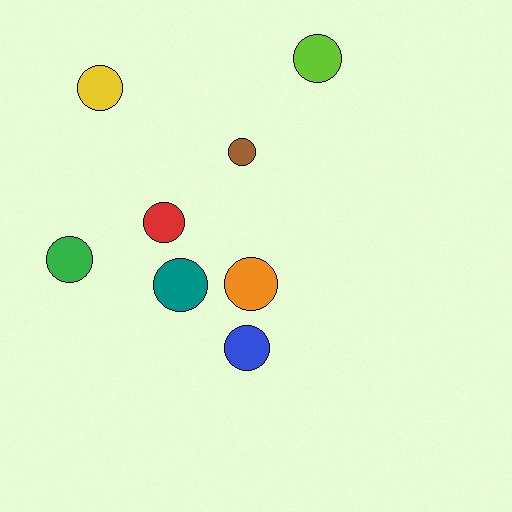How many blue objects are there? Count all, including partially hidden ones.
There is 1 blue object.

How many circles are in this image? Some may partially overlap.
There are 8 circles.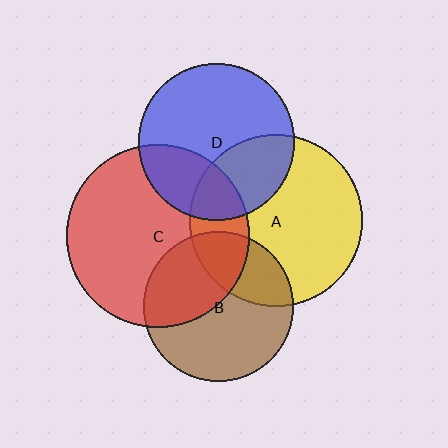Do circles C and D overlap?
Yes.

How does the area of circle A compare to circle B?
Approximately 1.3 times.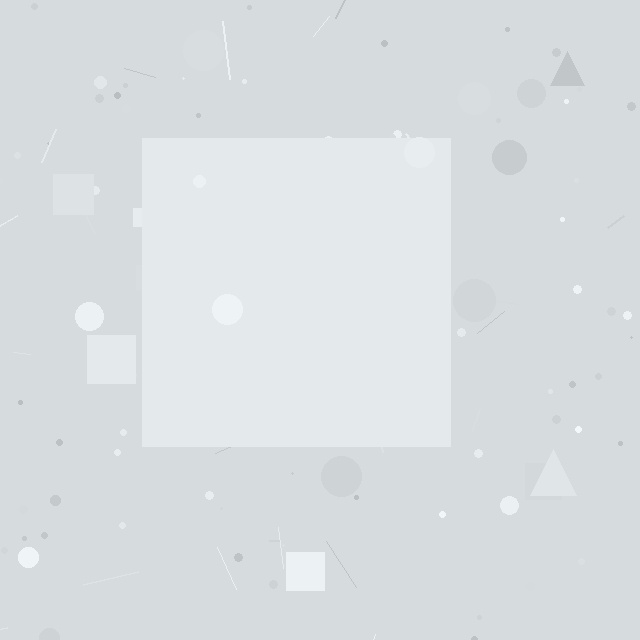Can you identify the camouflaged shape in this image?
The camouflaged shape is a square.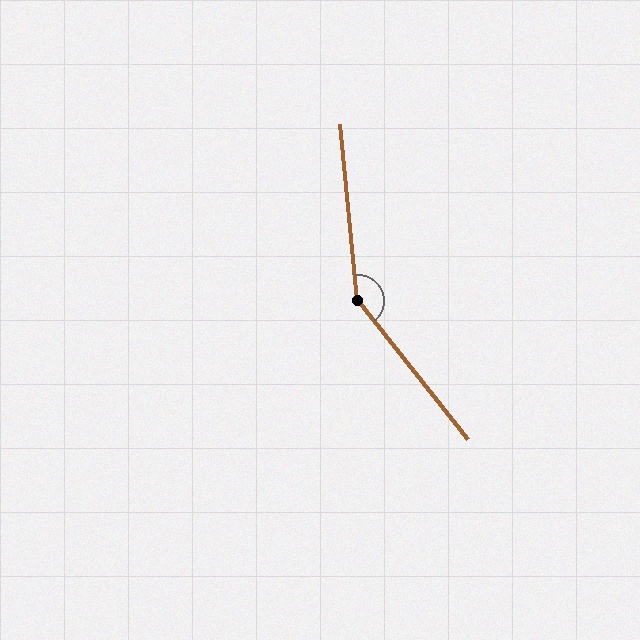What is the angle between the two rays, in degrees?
Approximately 147 degrees.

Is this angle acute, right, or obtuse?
It is obtuse.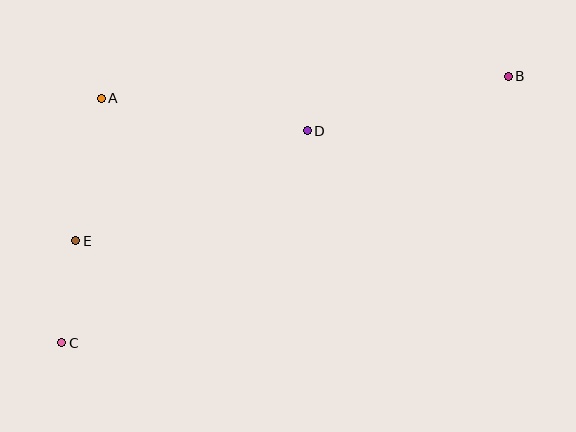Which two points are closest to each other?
Points C and E are closest to each other.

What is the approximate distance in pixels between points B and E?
The distance between B and E is approximately 463 pixels.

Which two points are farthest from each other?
Points B and C are farthest from each other.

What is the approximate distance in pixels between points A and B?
The distance between A and B is approximately 407 pixels.